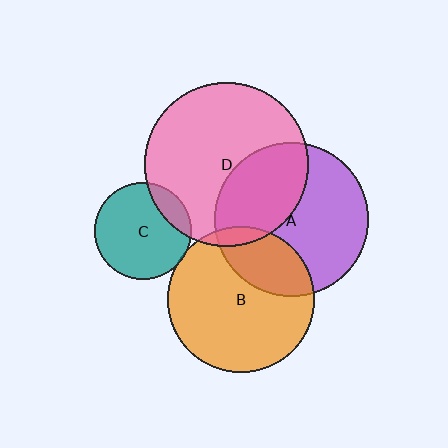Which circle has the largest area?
Circle D (pink).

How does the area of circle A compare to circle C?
Approximately 2.5 times.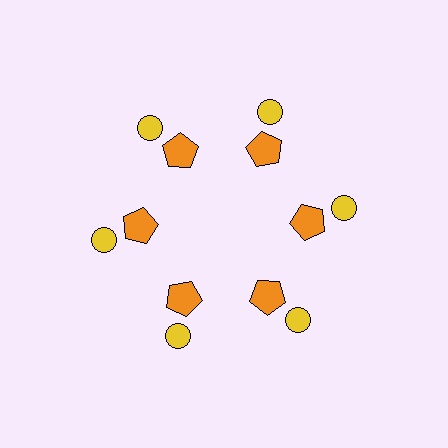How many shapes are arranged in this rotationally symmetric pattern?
There are 12 shapes, arranged in 6 groups of 2.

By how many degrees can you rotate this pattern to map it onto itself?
The pattern maps onto itself every 60 degrees of rotation.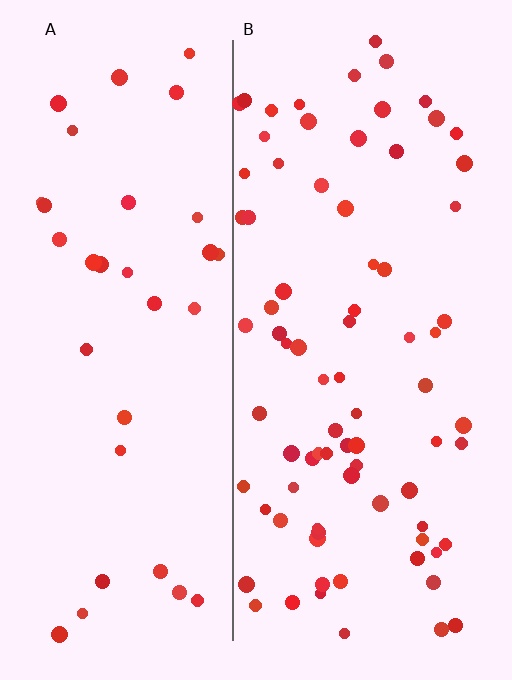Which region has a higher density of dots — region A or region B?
B (the right).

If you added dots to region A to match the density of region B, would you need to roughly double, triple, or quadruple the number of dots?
Approximately double.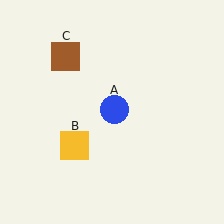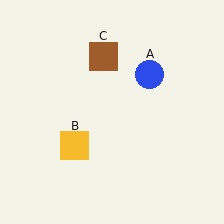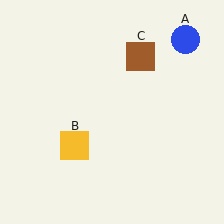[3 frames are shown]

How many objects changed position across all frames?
2 objects changed position: blue circle (object A), brown square (object C).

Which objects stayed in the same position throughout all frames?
Yellow square (object B) remained stationary.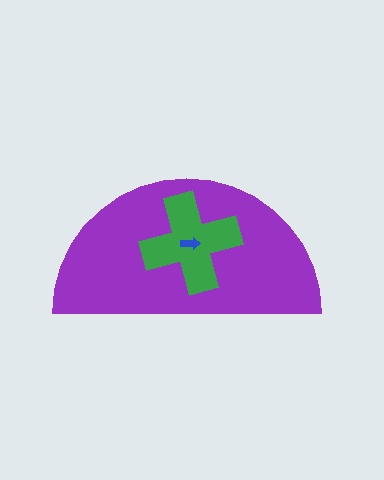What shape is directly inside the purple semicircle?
The green cross.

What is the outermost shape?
The purple semicircle.